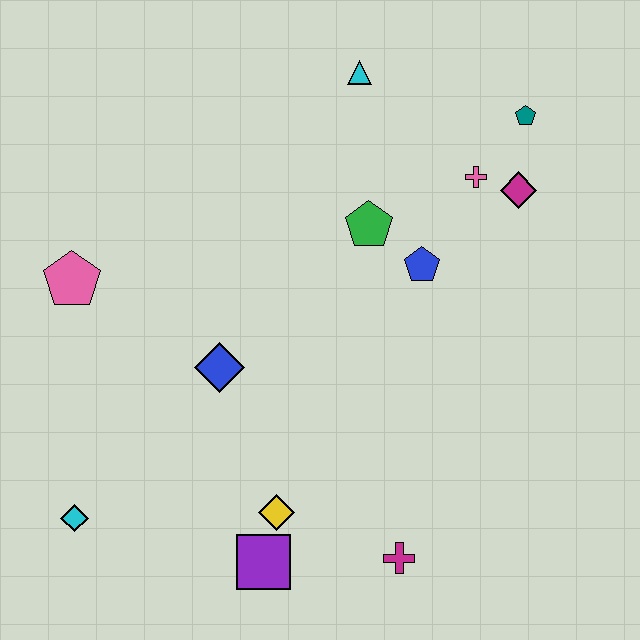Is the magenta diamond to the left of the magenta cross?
No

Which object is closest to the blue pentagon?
The green pentagon is closest to the blue pentagon.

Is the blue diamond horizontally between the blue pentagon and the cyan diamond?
Yes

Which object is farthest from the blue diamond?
The teal pentagon is farthest from the blue diamond.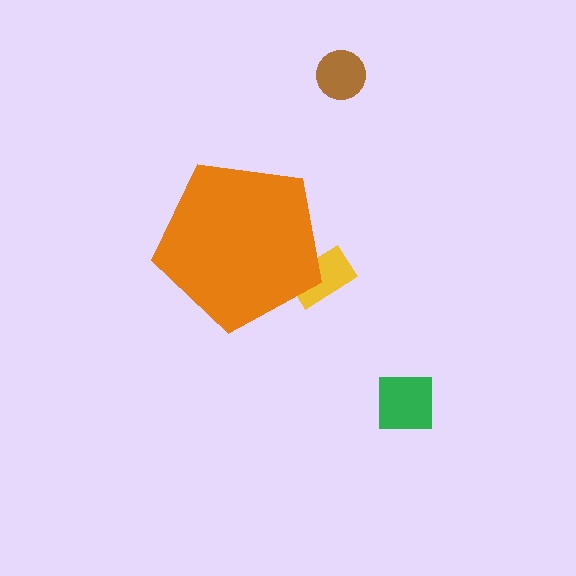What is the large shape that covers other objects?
An orange pentagon.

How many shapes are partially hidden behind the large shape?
1 shape is partially hidden.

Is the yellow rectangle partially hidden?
Yes, the yellow rectangle is partially hidden behind the orange pentagon.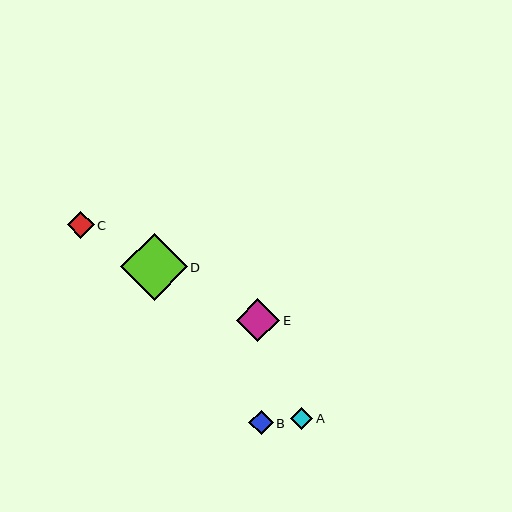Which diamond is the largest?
Diamond D is the largest with a size of approximately 67 pixels.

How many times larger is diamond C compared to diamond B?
Diamond C is approximately 1.1 times the size of diamond B.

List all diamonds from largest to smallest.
From largest to smallest: D, E, C, B, A.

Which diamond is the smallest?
Diamond A is the smallest with a size of approximately 22 pixels.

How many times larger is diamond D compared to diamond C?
Diamond D is approximately 2.5 times the size of diamond C.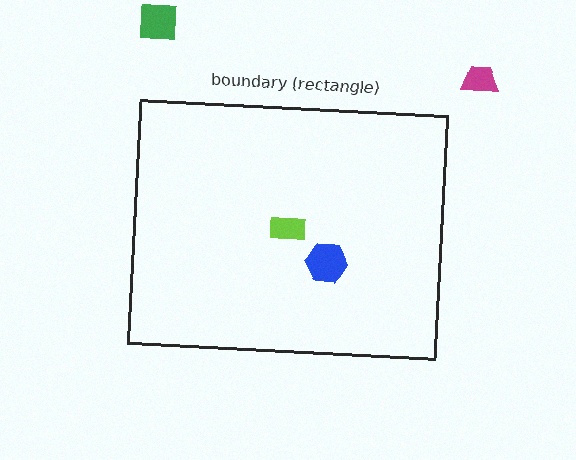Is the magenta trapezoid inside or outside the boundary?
Outside.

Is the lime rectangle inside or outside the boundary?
Inside.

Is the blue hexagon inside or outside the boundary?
Inside.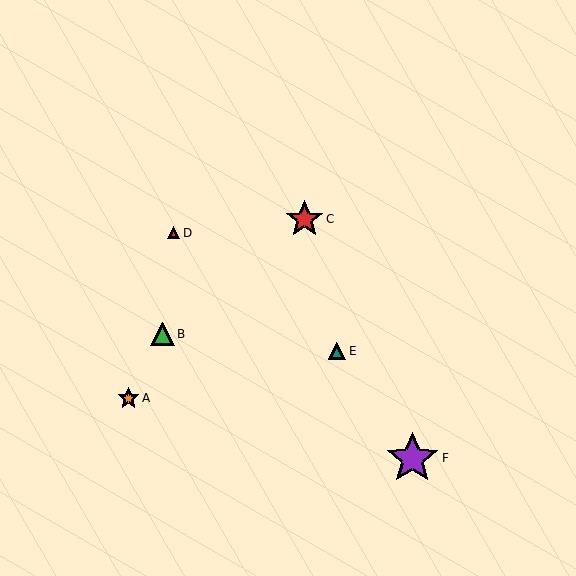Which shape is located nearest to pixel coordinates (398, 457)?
The purple star (labeled F) at (412, 458) is nearest to that location.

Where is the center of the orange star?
The center of the orange star is at (128, 398).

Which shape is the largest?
The purple star (labeled F) is the largest.